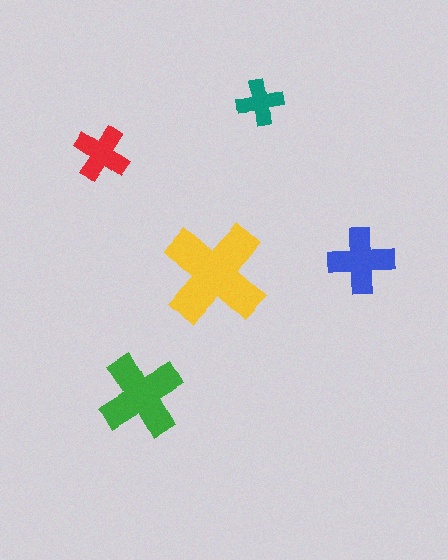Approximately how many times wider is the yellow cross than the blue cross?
About 1.5 times wider.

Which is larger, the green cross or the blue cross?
The green one.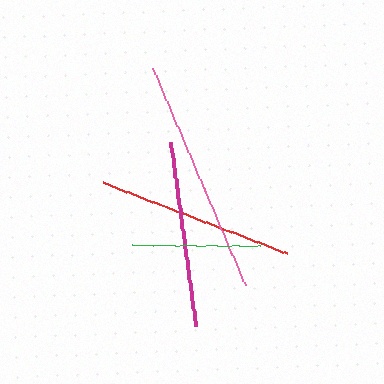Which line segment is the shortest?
The green line is the shortest at approximately 128 pixels.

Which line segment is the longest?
The pink line is the longest at approximately 235 pixels.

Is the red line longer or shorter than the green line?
The red line is longer than the green line.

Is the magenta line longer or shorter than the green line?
The magenta line is longer than the green line.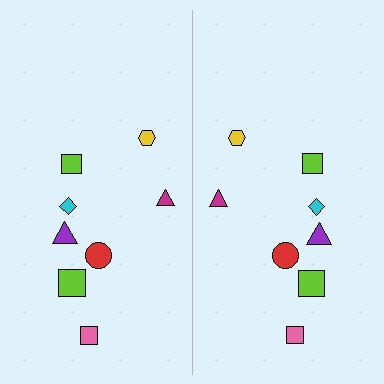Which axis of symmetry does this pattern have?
The pattern has a vertical axis of symmetry running through the center of the image.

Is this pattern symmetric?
Yes, this pattern has bilateral (reflection) symmetry.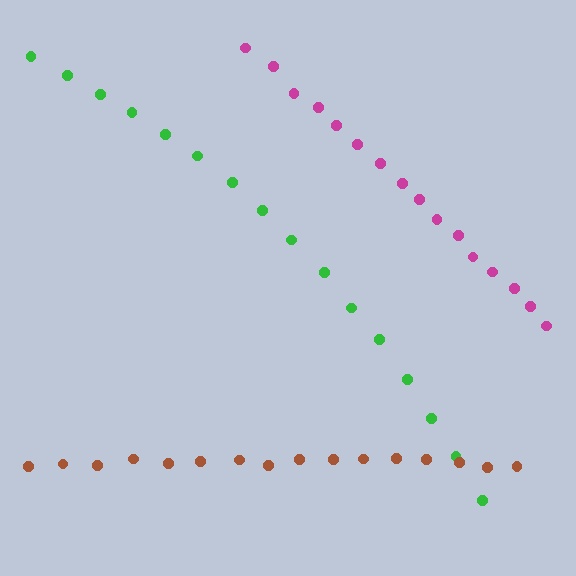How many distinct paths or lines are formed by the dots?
There are 3 distinct paths.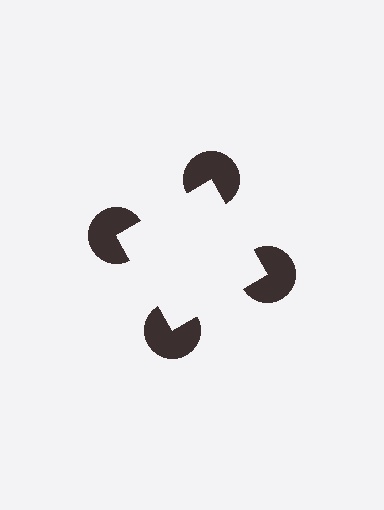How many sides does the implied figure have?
4 sides.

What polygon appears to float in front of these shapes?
An illusory square — its edges are inferred from the aligned wedge cuts in the pac-man discs, not physically drawn.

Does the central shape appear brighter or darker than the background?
It typically appears slightly brighter than the background, even though no actual brightness change is drawn.